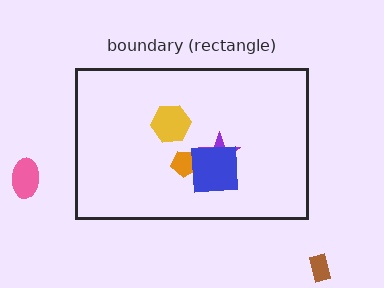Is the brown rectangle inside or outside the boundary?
Outside.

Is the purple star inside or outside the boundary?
Inside.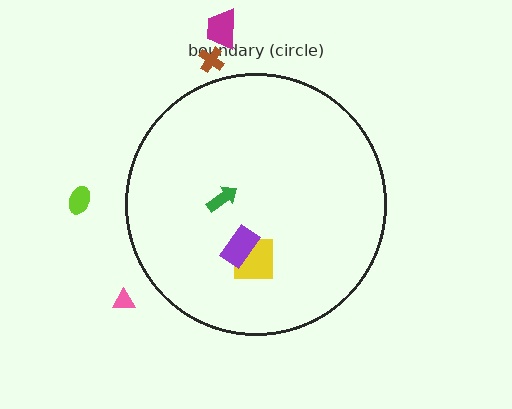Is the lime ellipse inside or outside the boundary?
Outside.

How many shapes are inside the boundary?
3 inside, 4 outside.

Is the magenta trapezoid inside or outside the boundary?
Outside.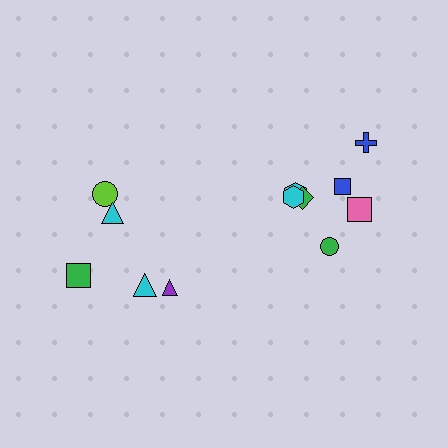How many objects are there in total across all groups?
There are 12 objects.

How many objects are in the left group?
There are 5 objects.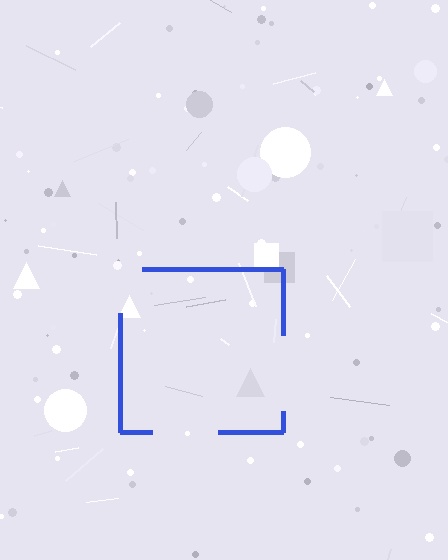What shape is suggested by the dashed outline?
The dashed outline suggests a square.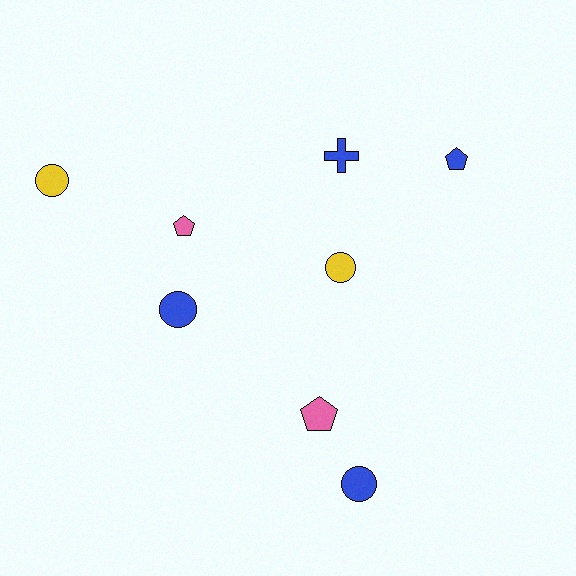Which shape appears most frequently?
Circle, with 4 objects.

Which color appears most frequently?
Blue, with 4 objects.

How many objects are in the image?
There are 8 objects.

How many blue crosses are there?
There is 1 blue cross.